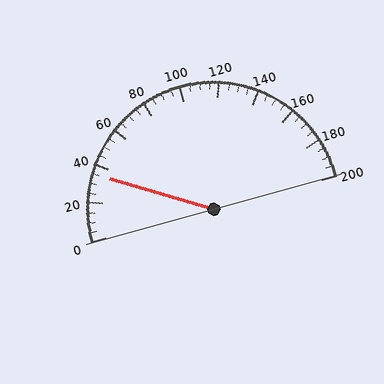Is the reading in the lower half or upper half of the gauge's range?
The reading is in the lower half of the range (0 to 200).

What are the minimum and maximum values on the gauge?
The gauge ranges from 0 to 200.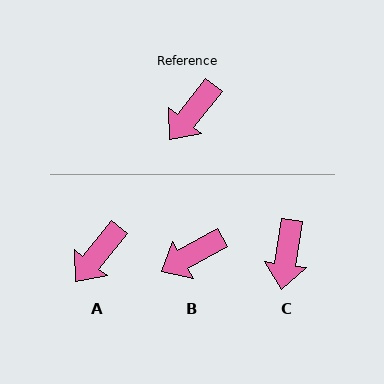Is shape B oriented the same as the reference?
No, it is off by about 22 degrees.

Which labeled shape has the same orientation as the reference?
A.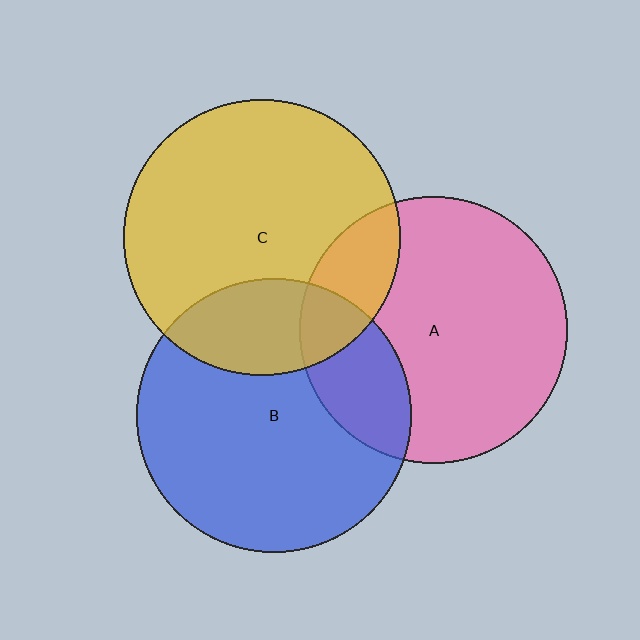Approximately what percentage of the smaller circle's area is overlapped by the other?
Approximately 20%.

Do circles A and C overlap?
Yes.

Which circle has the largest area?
Circle C (yellow).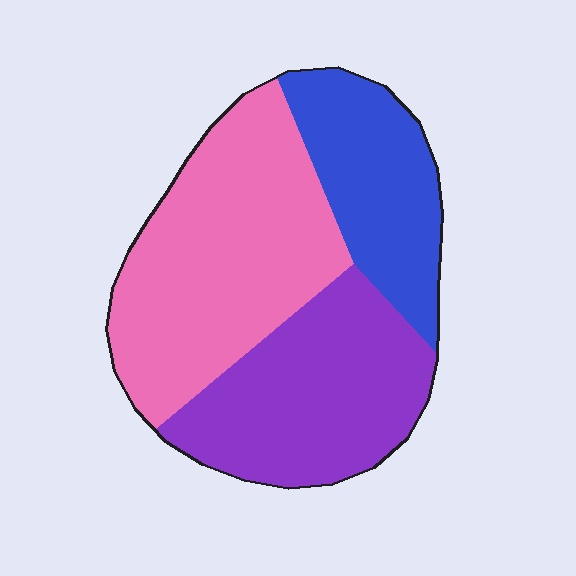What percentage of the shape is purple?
Purple takes up between a quarter and a half of the shape.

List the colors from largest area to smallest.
From largest to smallest: pink, purple, blue.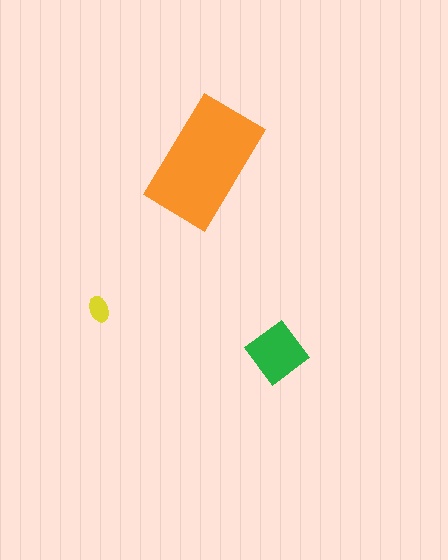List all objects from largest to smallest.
The orange rectangle, the green diamond, the yellow ellipse.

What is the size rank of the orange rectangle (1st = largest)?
1st.